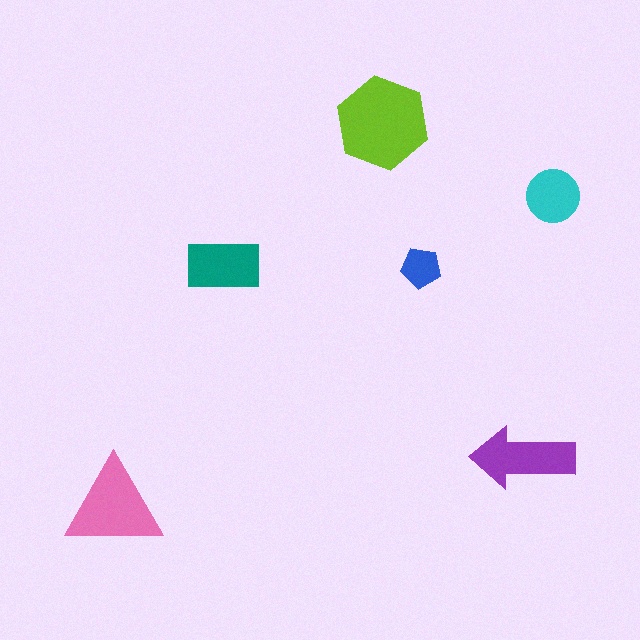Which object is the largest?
The lime hexagon.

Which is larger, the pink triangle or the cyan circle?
The pink triangle.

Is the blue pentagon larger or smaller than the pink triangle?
Smaller.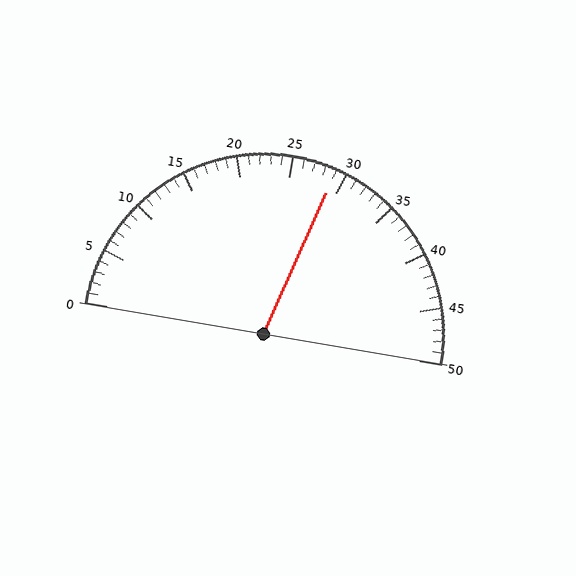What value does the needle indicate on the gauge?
The needle indicates approximately 29.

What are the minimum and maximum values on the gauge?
The gauge ranges from 0 to 50.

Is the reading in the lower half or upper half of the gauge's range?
The reading is in the upper half of the range (0 to 50).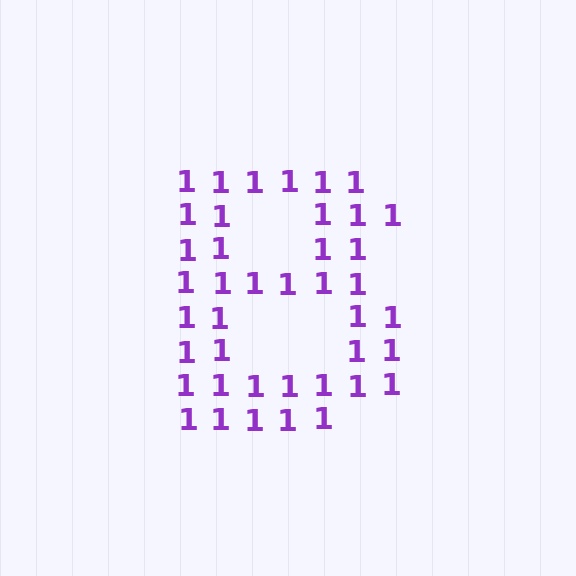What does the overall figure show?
The overall figure shows the letter B.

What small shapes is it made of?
It is made of small digit 1's.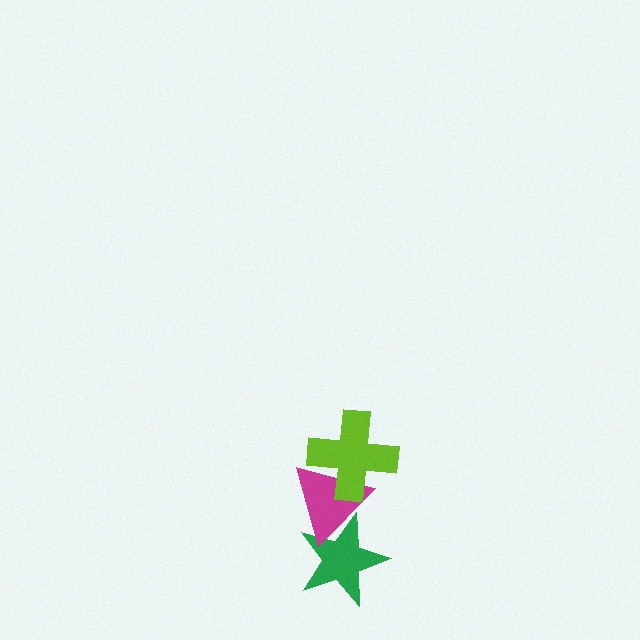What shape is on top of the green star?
The magenta triangle is on top of the green star.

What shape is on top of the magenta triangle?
The lime cross is on top of the magenta triangle.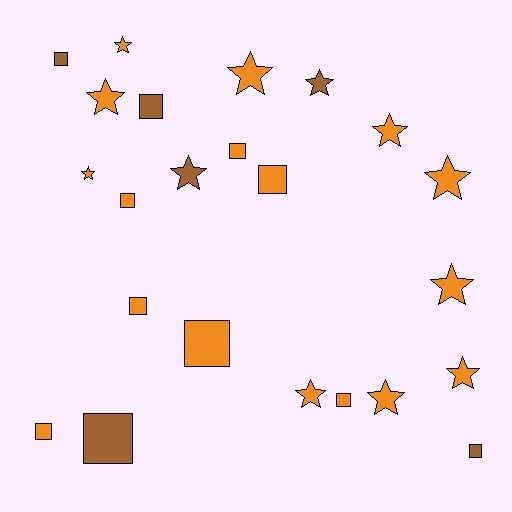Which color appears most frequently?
Orange, with 17 objects.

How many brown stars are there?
There are 2 brown stars.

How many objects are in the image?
There are 23 objects.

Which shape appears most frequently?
Star, with 12 objects.